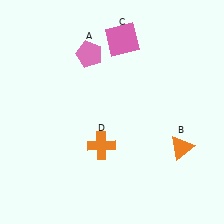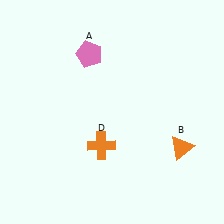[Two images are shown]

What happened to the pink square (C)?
The pink square (C) was removed in Image 2. It was in the top-right area of Image 1.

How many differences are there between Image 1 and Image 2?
There is 1 difference between the two images.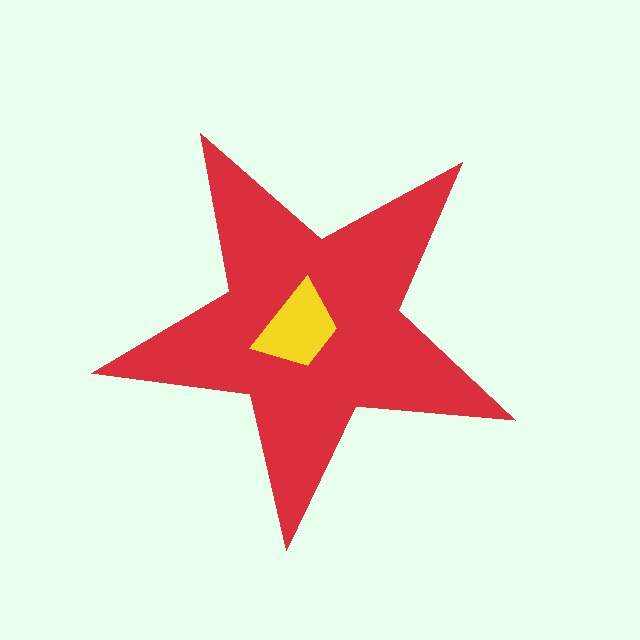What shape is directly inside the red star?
The yellow trapezoid.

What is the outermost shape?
The red star.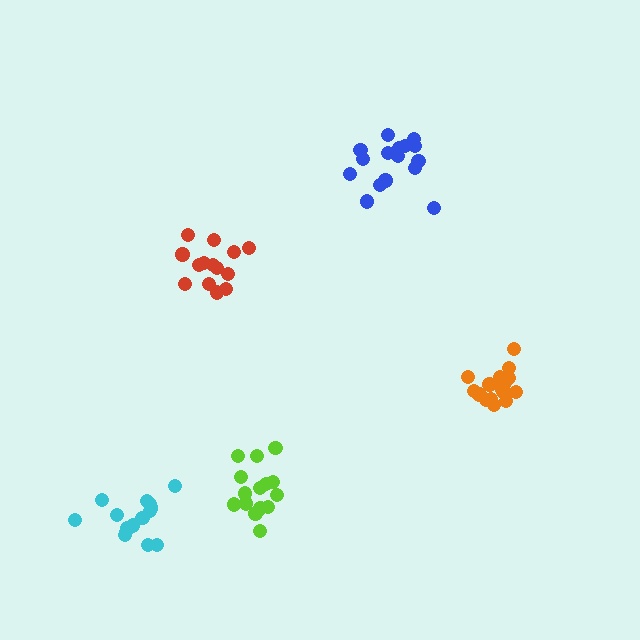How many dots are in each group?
Group 1: 17 dots, Group 2: 16 dots, Group 3: 14 dots, Group 4: 16 dots, Group 5: 17 dots (80 total).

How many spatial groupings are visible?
There are 5 spatial groupings.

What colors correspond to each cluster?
The clusters are colored: blue, lime, red, cyan, orange.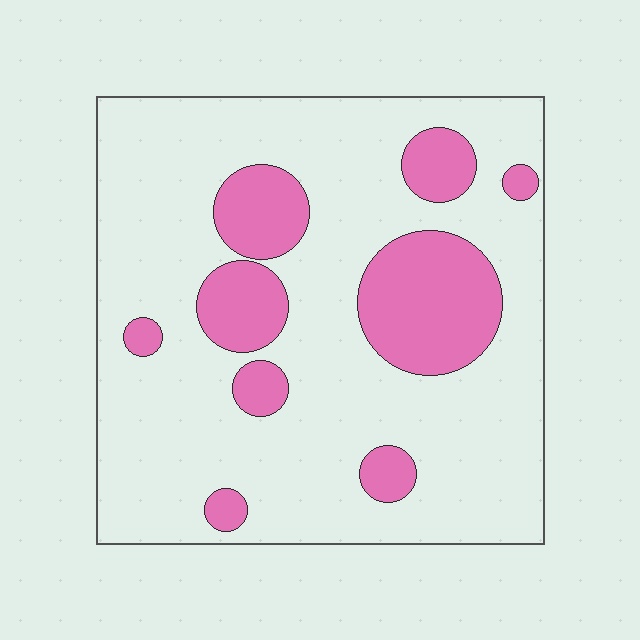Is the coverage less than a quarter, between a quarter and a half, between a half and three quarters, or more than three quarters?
Less than a quarter.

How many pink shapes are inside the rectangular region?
9.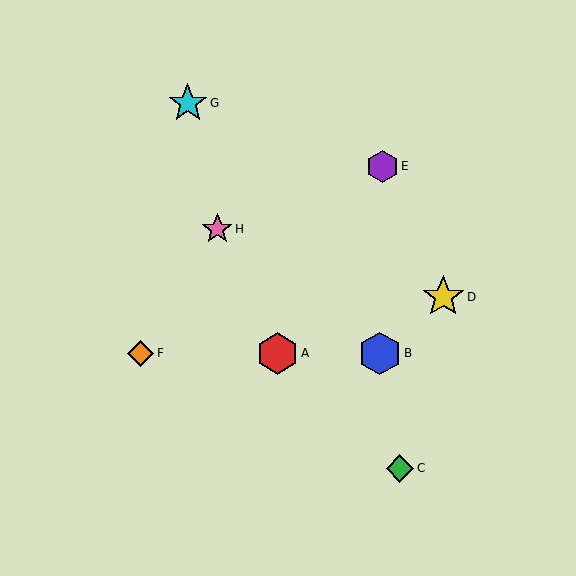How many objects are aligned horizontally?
3 objects (A, B, F) are aligned horizontally.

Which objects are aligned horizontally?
Objects A, B, F are aligned horizontally.